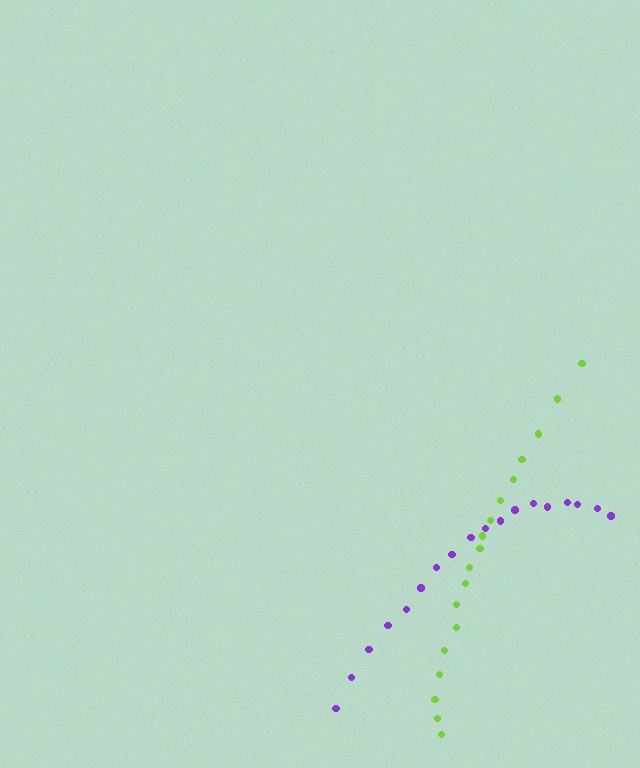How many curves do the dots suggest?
There are 2 distinct paths.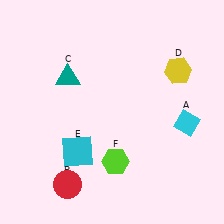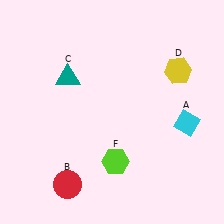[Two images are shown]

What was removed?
The cyan square (E) was removed in Image 2.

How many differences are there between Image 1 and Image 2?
There is 1 difference between the two images.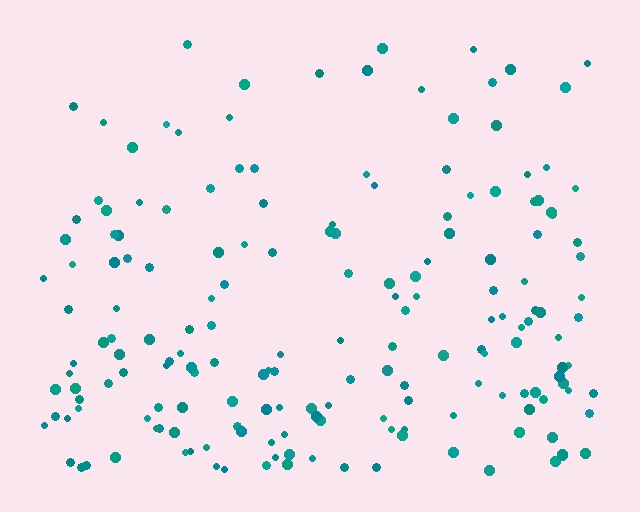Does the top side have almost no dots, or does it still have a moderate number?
Still a moderate number, just noticeably fewer than the bottom.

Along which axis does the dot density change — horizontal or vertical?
Vertical.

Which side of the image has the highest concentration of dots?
The bottom.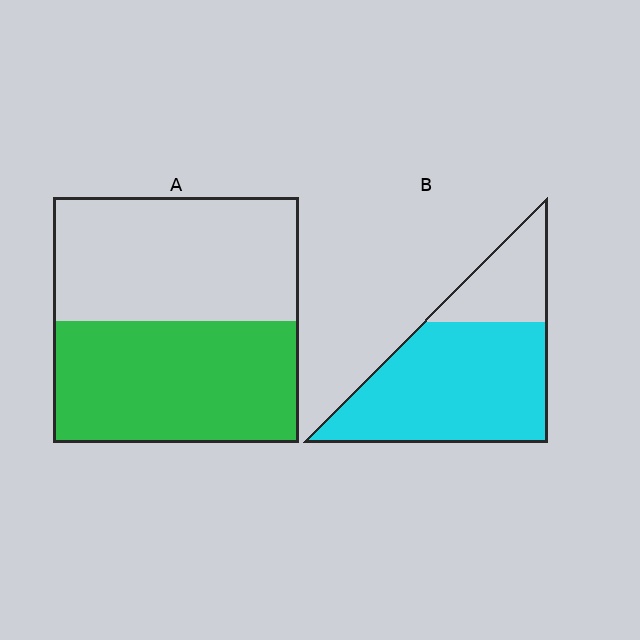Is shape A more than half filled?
Roughly half.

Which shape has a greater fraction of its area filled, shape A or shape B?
Shape B.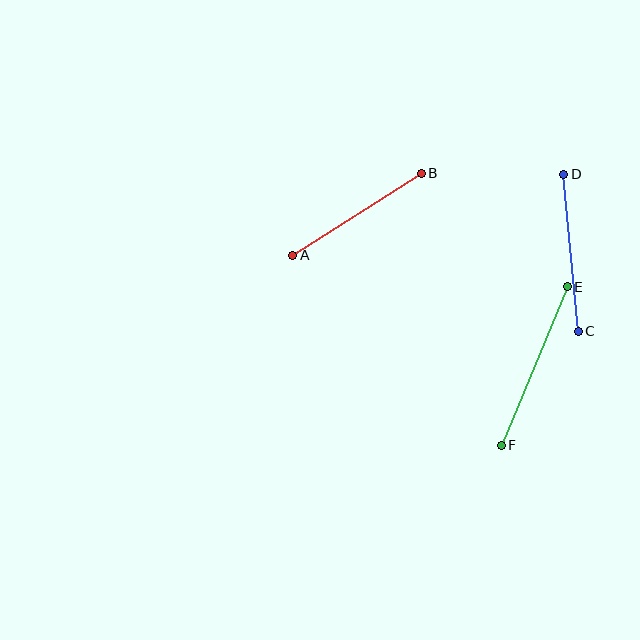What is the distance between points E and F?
The distance is approximately 172 pixels.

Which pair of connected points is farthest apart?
Points E and F are farthest apart.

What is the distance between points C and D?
The distance is approximately 158 pixels.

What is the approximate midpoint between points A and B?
The midpoint is at approximately (357, 214) pixels.